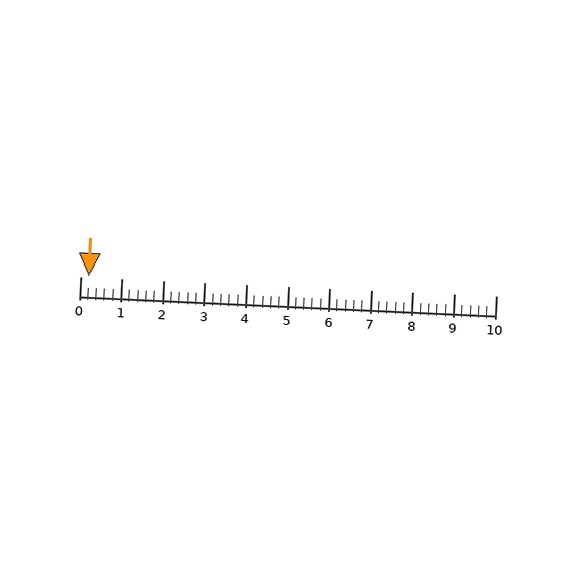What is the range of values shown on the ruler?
The ruler shows values from 0 to 10.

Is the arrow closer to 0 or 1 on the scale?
The arrow is closer to 0.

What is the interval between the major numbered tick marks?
The major tick marks are spaced 1 units apart.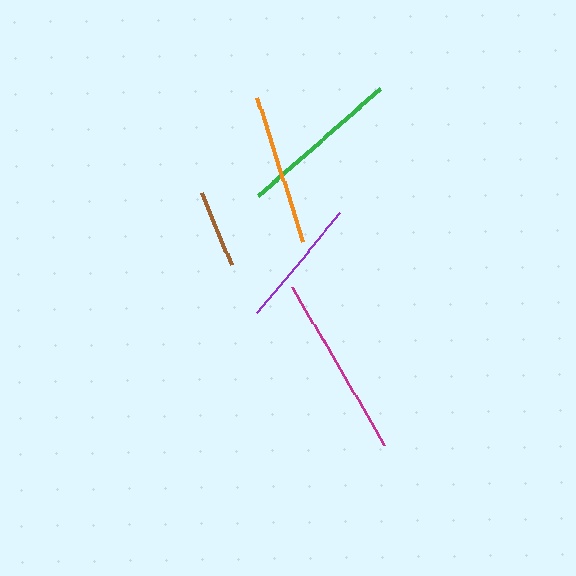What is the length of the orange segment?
The orange segment is approximately 150 pixels long.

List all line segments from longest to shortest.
From longest to shortest: magenta, green, orange, purple, brown.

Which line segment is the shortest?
The brown line is the shortest at approximately 77 pixels.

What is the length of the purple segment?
The purple segment is approximately 129 pixels long.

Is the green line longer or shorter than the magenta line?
The magenta line is longer than the green line.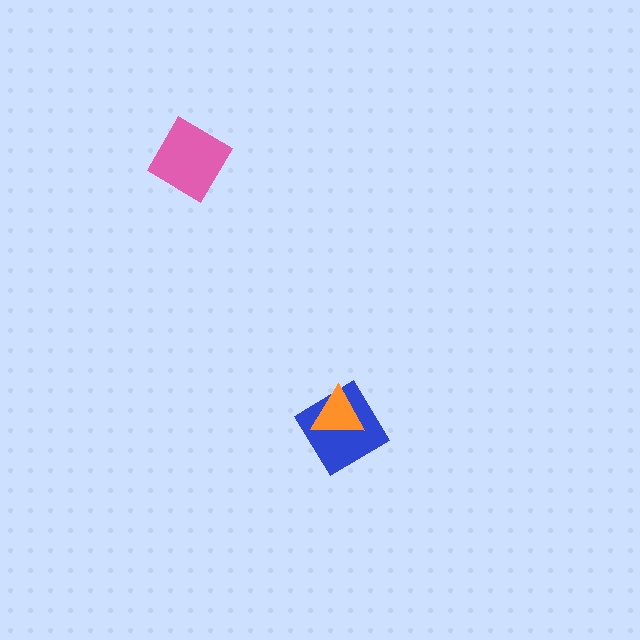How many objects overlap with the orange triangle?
1 object overlaps with the orange triangle.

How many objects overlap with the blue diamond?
1 object overlaps with the blue diamond.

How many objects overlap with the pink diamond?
0 objects overlap with the pink diamond.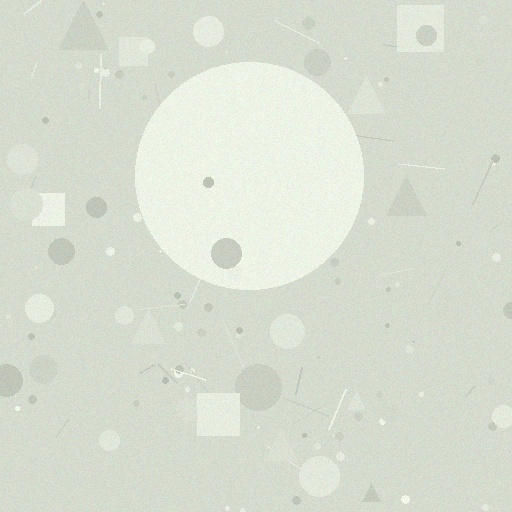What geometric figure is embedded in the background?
A circle is embedded in the background.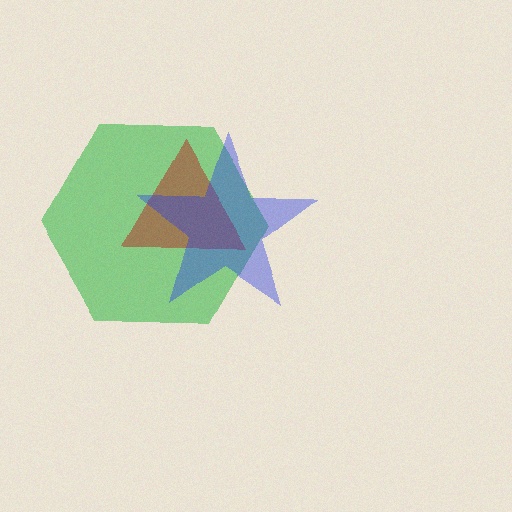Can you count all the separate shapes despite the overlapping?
Yes, there are 3 separate shapes.